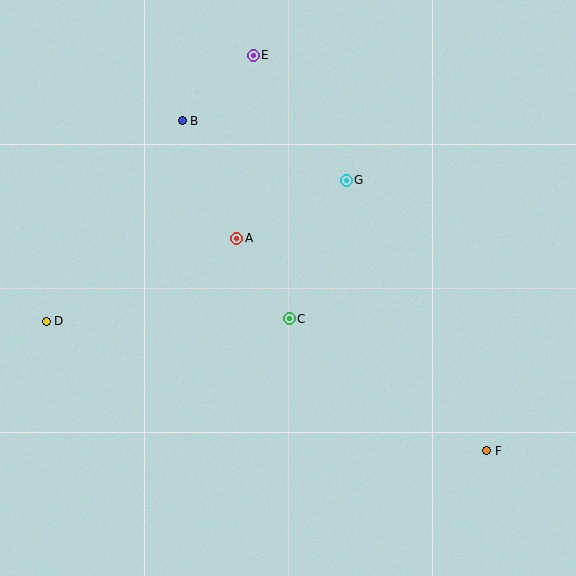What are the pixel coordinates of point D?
Point D is at (46, 321).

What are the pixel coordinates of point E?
Point E is at (253, 55).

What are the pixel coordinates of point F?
Point F is at (487, 451).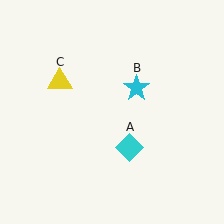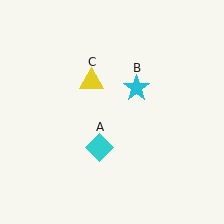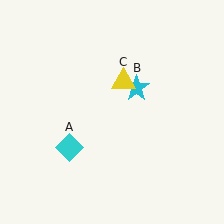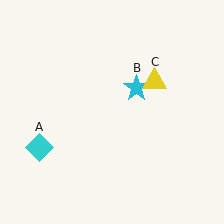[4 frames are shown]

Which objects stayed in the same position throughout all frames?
Cyan star (object B) remained stationary.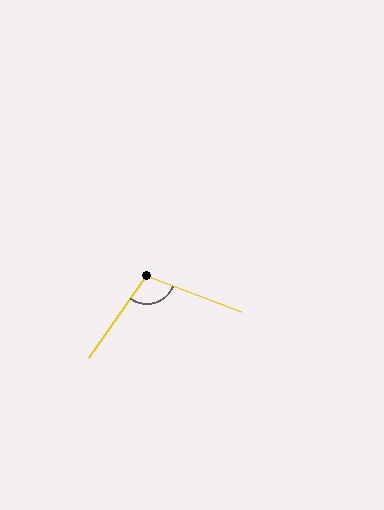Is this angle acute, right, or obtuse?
It is obtuse.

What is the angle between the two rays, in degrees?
Approximately 105 degrees.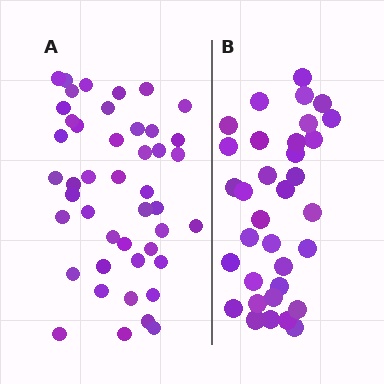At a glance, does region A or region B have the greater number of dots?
Region A (the left region) has more dots.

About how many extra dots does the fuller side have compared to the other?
Region A has roughly 12 or so more dots than region B.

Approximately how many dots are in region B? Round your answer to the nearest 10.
About 30 dots. (The exact count is 34, which rounds to 30.)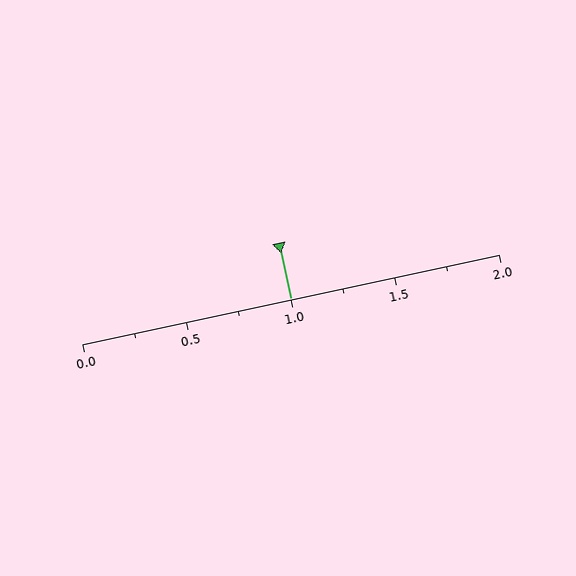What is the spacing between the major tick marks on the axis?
The major ticks are spaced 0.5 apart.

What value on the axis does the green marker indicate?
The marker indicates approximately 1.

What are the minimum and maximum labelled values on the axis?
The axis runs from 0.0 to 2.0.